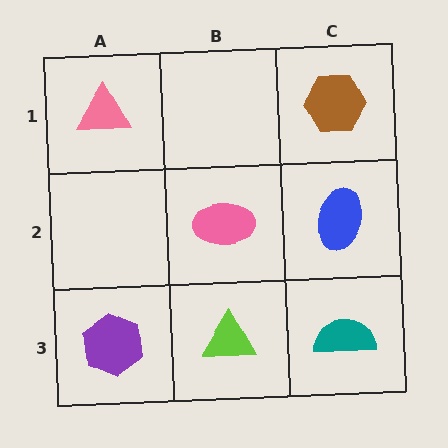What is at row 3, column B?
A lime triangle.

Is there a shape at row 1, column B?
No, that cell is empty.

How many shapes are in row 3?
3 shapes.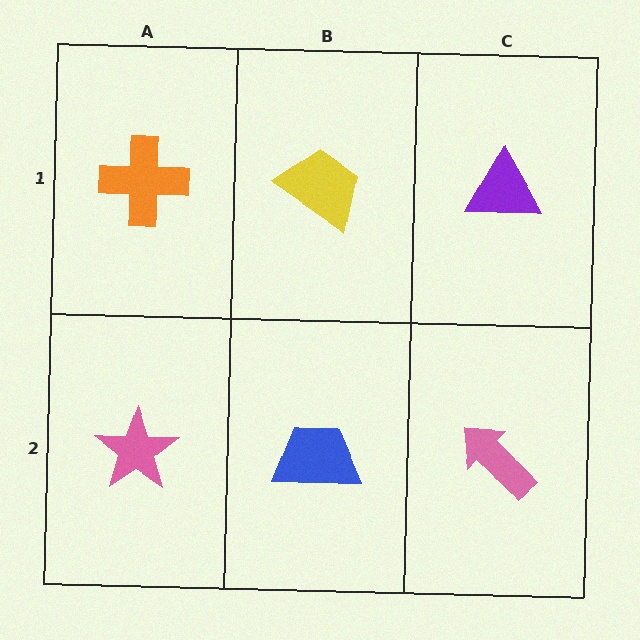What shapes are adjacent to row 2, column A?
An orange cross (row 1, column A), a blue trapezoid (row 2, column B).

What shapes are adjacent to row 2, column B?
A yellow trapezoid (row 1, column B), a pink star (row 2, column A), a pink arrow (row 2, column C).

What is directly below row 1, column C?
A pink arrow.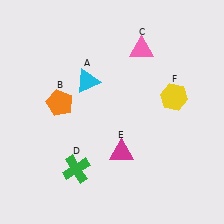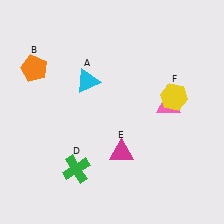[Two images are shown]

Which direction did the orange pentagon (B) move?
The orange pentagon (B) moved up.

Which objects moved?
The objects that moved are: the orange pentagon (B), the pink triangle (C).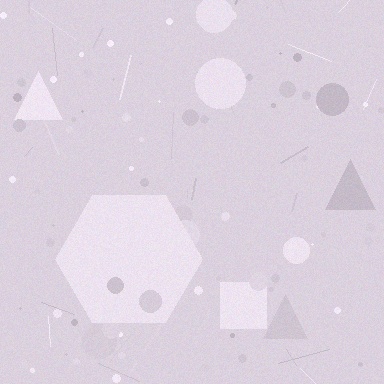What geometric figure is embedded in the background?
A hexagon is embedded in the background.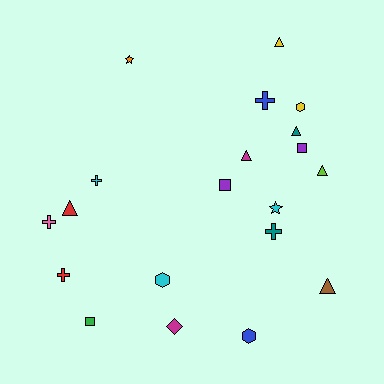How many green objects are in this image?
There is 1 green object.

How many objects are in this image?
There are 20 objects.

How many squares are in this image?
There are 3 squares.